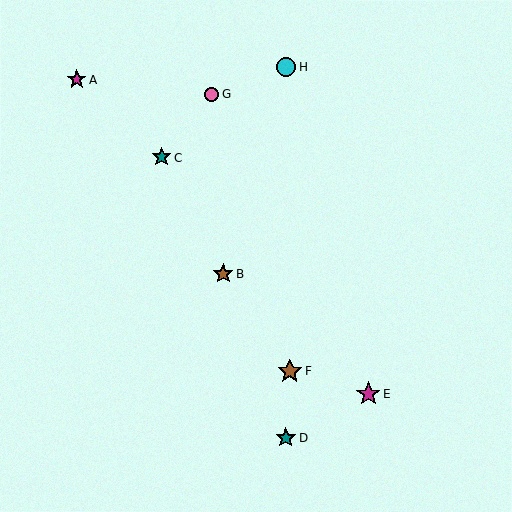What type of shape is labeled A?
Shape A is a magenta star.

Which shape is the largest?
The brown star (labeled F) is the largest.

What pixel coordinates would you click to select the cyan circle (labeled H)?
Click at (286, 67) to select the cyan circle H.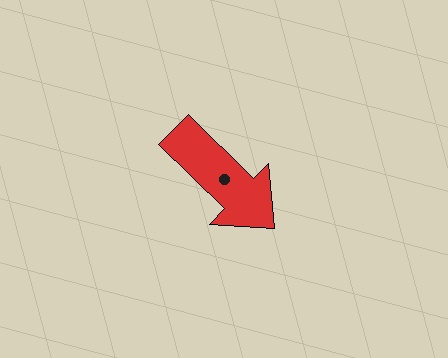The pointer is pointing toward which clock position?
Roughly 4 o'clock.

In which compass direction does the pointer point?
Southeast.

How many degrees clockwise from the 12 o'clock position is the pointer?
Approximately 134 degrees.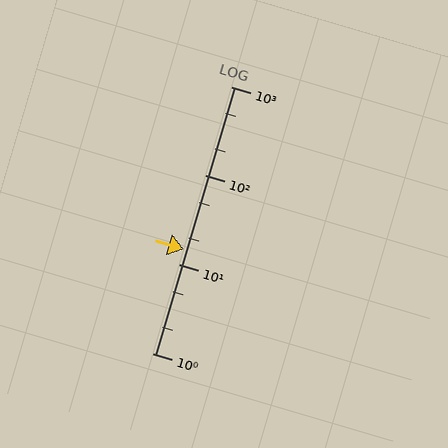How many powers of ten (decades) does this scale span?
The scale spans 3 decades, from 1 to 1000.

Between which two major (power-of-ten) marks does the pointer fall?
The pointer is between 10 and 100.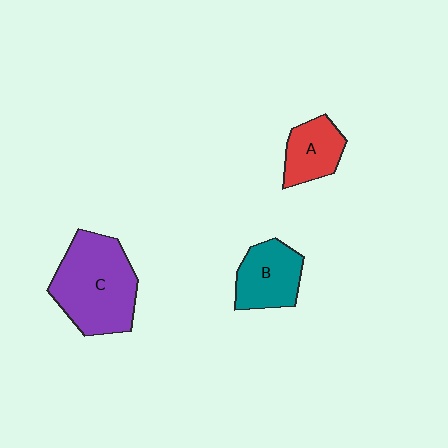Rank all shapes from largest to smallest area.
From largest to smallest: C (purple), B (teal), A (red).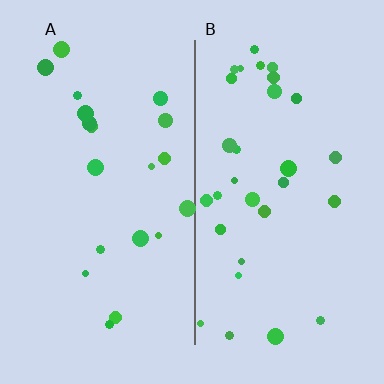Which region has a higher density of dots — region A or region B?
B (the right).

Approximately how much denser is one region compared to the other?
Approximately 1.6× — region B over region A.